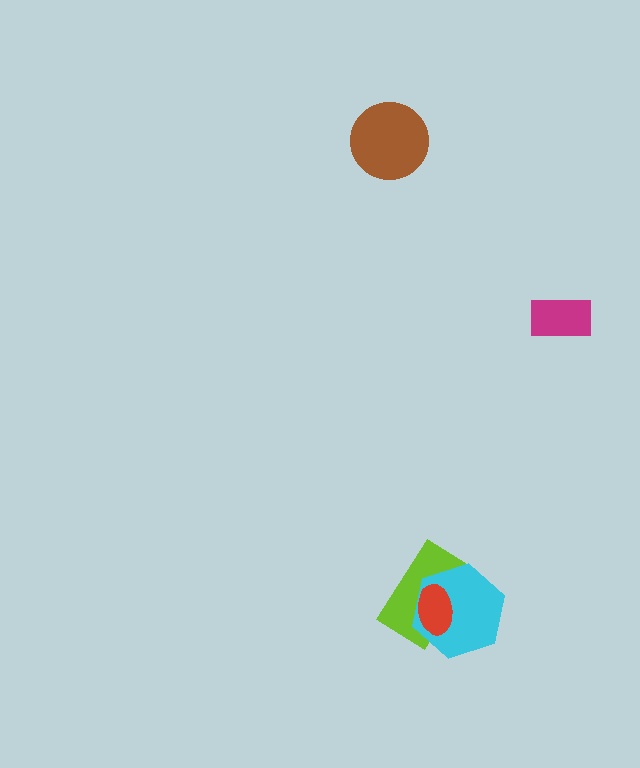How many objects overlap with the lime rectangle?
2 objects overlap with the lime rectangle.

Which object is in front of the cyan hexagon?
The red ellipse is in front of the cyan hexagon.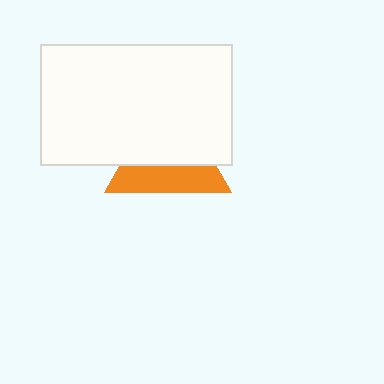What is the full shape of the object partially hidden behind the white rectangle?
The partially hidden object is an orange triangle.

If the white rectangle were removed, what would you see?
You would see the complete orange triangle.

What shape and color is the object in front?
The object in front is a white rectangle.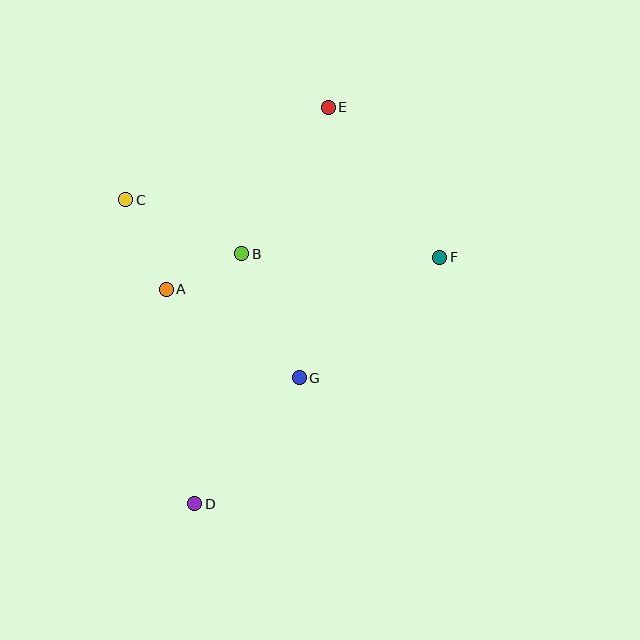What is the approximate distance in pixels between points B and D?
The distance between B and D is approximately 254 pixels.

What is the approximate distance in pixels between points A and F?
The distance between A and F is approximately 276 pixels.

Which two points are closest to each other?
Points A and B are closest to each other.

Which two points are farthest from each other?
Points D and E are farthest from each other.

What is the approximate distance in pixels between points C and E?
The distance between C and E is approximately 223 pixels.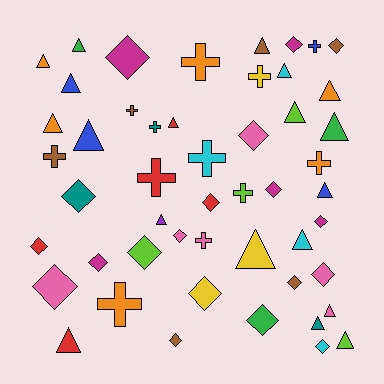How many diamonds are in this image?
There are 19 diamonds.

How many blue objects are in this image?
There are 4 blue objects.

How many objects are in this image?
There are 50 objects.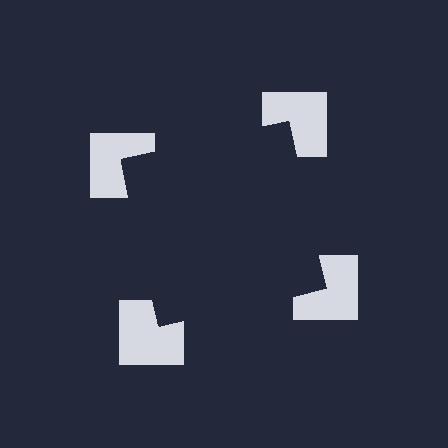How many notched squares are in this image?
There are 4 — one at each vertex of the illusory square.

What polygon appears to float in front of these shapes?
An illusory square — its edges are inferred from the aligned wedge cuts in the notched squares, not physically drawn.